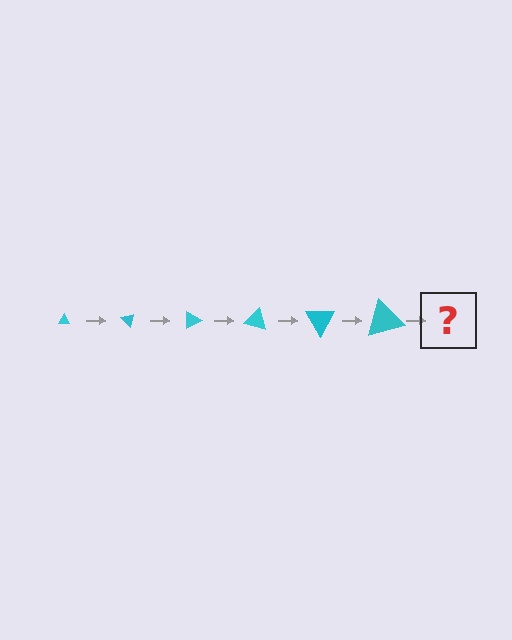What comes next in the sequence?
The next element should be a triangle, larger than the previous one and rotated 270 degrees from the start.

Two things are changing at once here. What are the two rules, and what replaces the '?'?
The two rules are that the triangle grows larger each step and it rotates 45 degrees each step. The '?' should be a triangle, larger than the previous one and rotated 270 degrees from the start.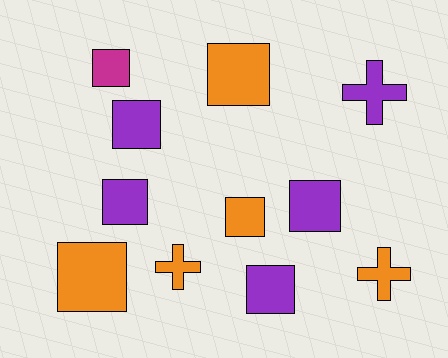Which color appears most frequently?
Purple, with 5 objects.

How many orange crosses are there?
There are 2 orange crosses.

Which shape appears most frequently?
Square, with 8 objects.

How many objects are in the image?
There are 11 objects.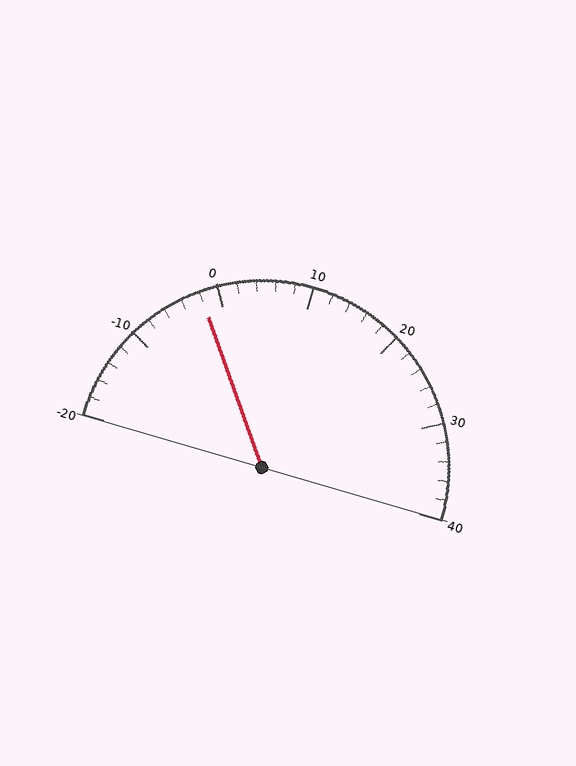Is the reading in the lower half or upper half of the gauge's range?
The reading is in the lower half of the range (-20 to 40).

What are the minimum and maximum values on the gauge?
The gauge ranges from -20 to 40.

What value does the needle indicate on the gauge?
The needle indicates approximately -2.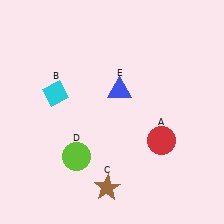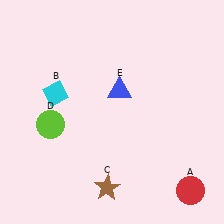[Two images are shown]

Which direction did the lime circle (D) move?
The lime circle (D) moved up.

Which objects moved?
The objects that moved are: the red circle (A), the lime circle (D).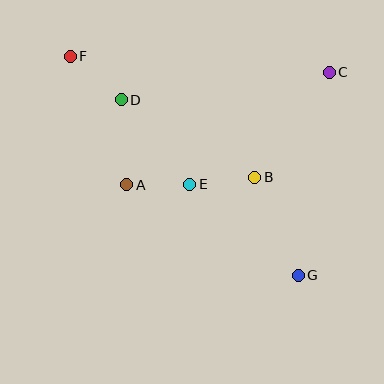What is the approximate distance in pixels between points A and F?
The distance between A and F is approximately 140 pixels.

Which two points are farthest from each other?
Points F and G are farthest from each other.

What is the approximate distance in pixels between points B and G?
The distance between B and G is approximately 107 pixels.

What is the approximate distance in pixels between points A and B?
The distance between A and B is approximately 128 pixels.